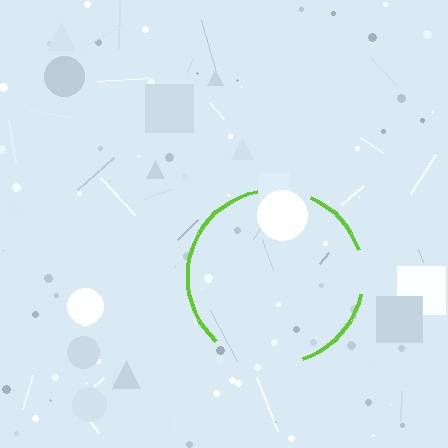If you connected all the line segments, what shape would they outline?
They would outline a circle.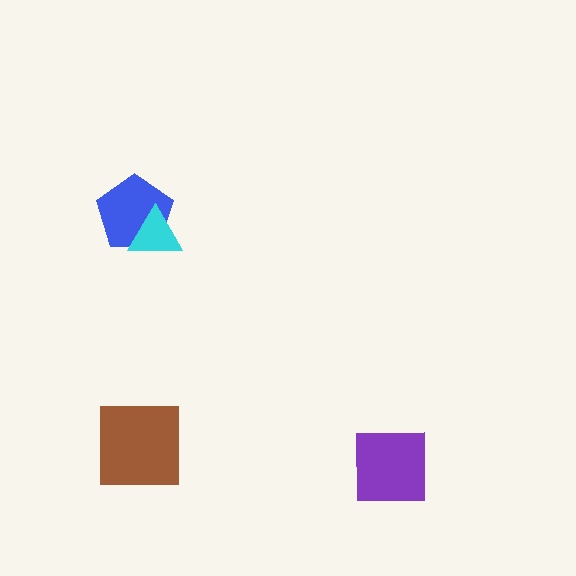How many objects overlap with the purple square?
0 objects overlap with the purple square.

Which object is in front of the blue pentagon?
The cyan triangle is in front of the blue pentagon.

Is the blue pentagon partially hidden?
Yes, it is partially covered by another shape.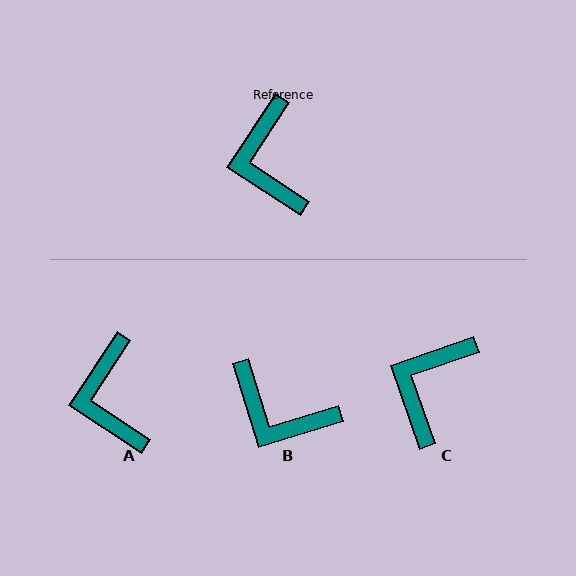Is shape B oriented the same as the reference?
No, it is off by about 51 degrees.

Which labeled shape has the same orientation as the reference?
A.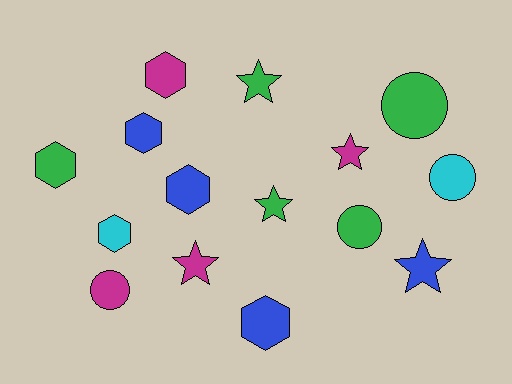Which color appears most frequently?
Green, with 5 objects.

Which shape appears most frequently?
Hexagon, with 6 objects.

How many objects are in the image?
There are 15 objects.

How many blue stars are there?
There is 1 blue star.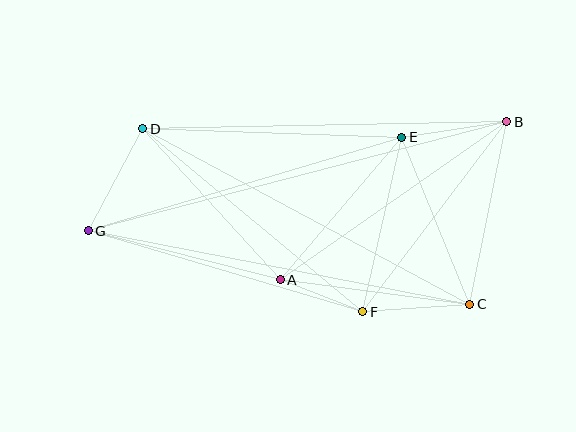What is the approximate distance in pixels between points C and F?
The distance between C and F is approximately 107 pixels.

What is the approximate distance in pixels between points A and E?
The distance between A and E is approximately 187 pixels.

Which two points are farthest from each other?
Points B and G are farthest from each other.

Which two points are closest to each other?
Points A and F are closest to each other.